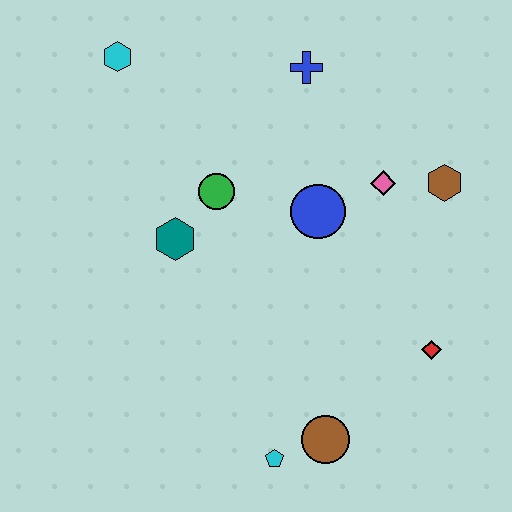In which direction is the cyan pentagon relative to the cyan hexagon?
The cyan pentagon is below the cyan hexagon.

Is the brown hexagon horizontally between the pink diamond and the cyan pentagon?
No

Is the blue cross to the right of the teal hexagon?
Yes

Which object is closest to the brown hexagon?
The pink diamond is closest to the brown hexagon.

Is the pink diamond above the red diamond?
Yes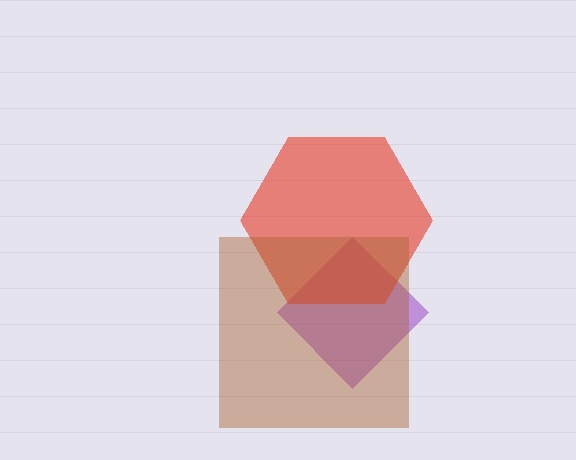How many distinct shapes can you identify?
There are 3 distinct shapes: a purple diamond, a red hexagon, a brown square.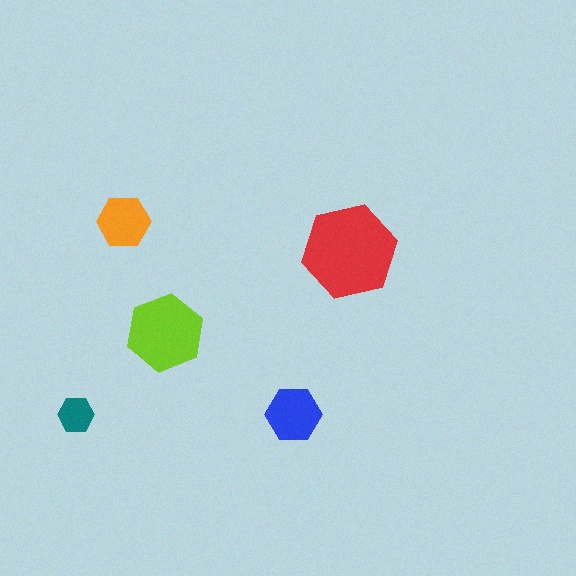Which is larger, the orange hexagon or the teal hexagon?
The orange one.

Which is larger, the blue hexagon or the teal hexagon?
The blue one.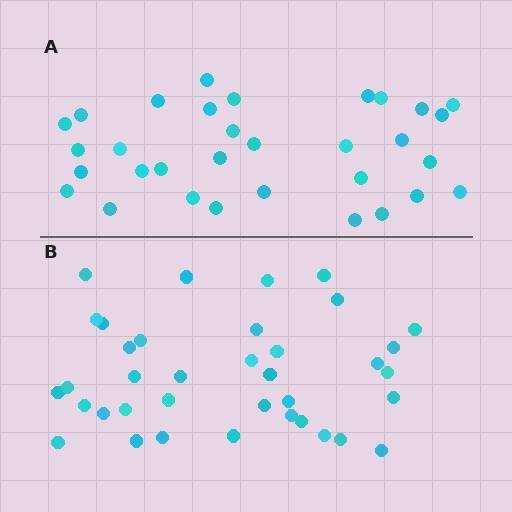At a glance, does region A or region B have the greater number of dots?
Region B (the bottom region) has more dots.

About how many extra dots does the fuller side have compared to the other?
Region B has about 5 more dots than region A.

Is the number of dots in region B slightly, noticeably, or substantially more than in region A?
Region B has only slightly more — the two regions are fairly close. The ratio is roughly 1.2 to 1.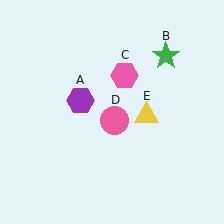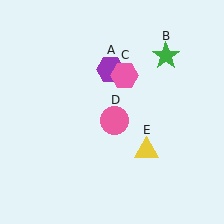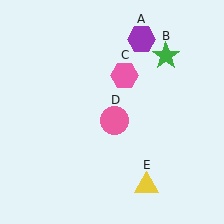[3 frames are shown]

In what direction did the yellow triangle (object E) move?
The yellow triangle (object E) moved down.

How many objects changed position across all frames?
2 objects changed position: purple hexagon (object A), yellow triangle (object E).